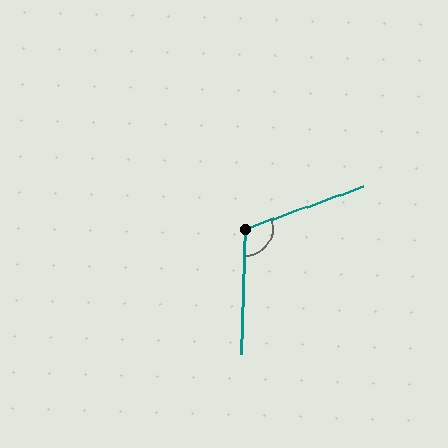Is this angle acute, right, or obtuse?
It is obtuse.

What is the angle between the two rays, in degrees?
Approximately 111 degrees.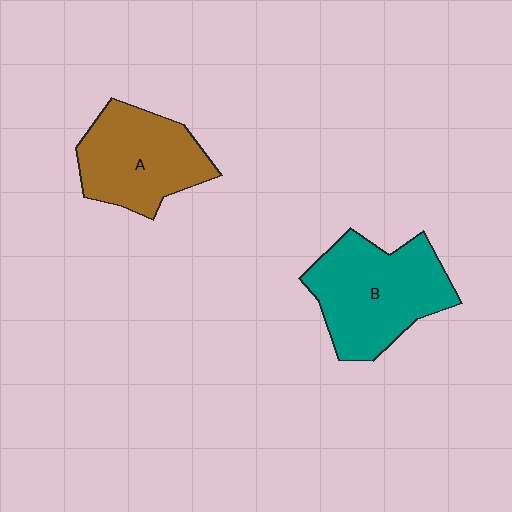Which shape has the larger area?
Shape B (teal).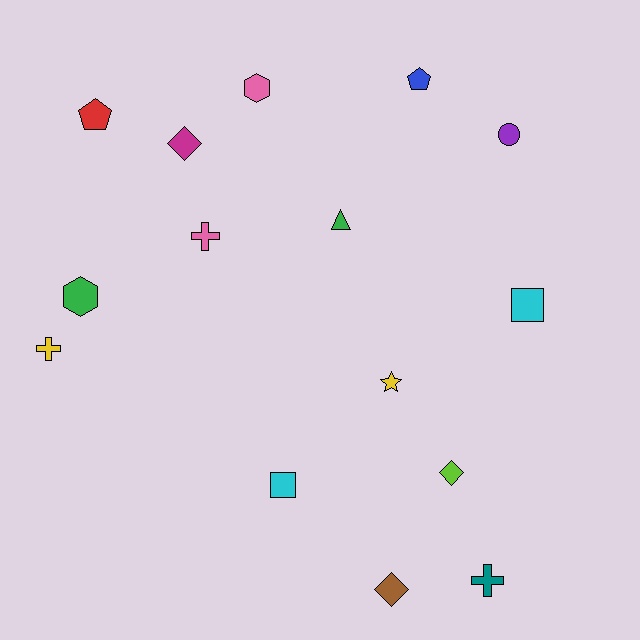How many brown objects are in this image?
There is 1 brown object.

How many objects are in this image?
There are 15 objects.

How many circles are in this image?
There is 1 circle.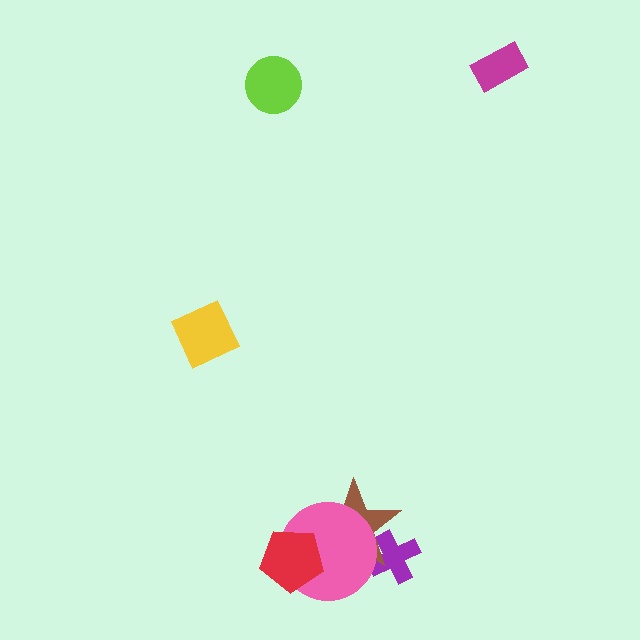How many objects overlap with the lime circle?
0 objects overlap with the lime circle.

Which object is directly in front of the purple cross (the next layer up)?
The brown star is directly in front of the purple cross.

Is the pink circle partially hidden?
Yes, it is partially covered by another shape.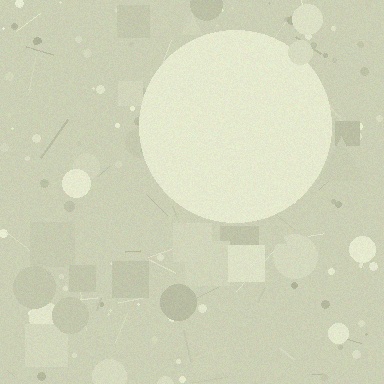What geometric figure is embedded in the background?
A circle is embedded in the background.